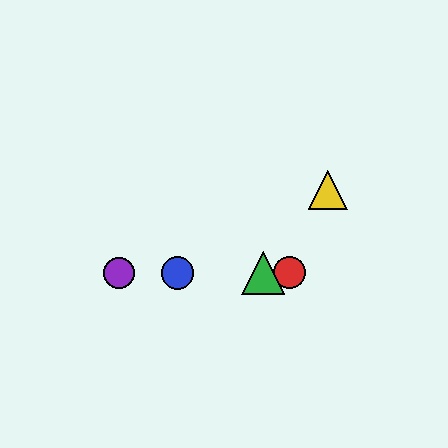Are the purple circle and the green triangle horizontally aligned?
Yes, both are at y≈273.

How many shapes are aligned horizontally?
4 shapes (the red circle, the blue circle, the green triangle, the purple circle) are aligned horizontally.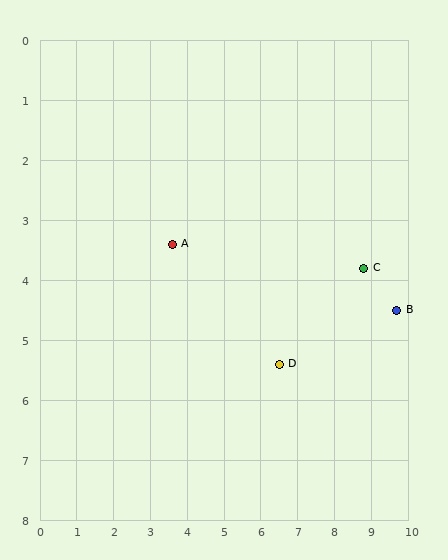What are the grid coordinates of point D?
Point D is at approximately (6.5, 5.4).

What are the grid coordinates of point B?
Point B is at approximately (9.7, 4.5).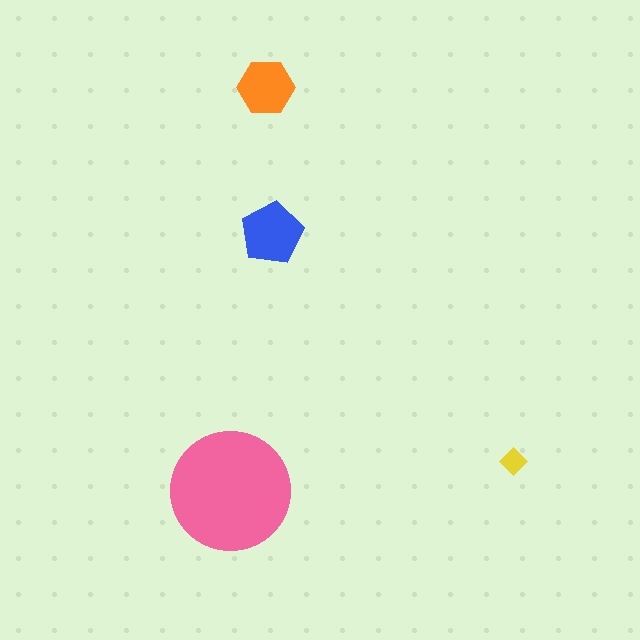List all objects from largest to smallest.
The pink circle, the blue pentagon, the orange hexagon, the yellow diamond.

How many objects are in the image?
There are 4 objects in the image.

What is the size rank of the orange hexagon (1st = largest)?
3rd.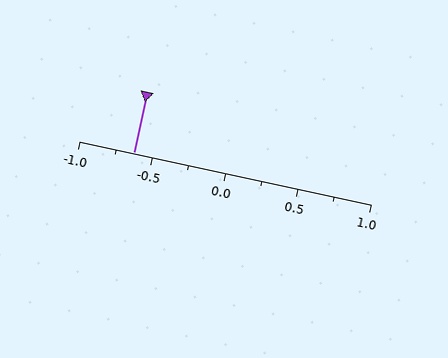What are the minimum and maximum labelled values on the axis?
The axis runs from -1.0 to 1.0.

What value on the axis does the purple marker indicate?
The marker indicates approximately -0.62.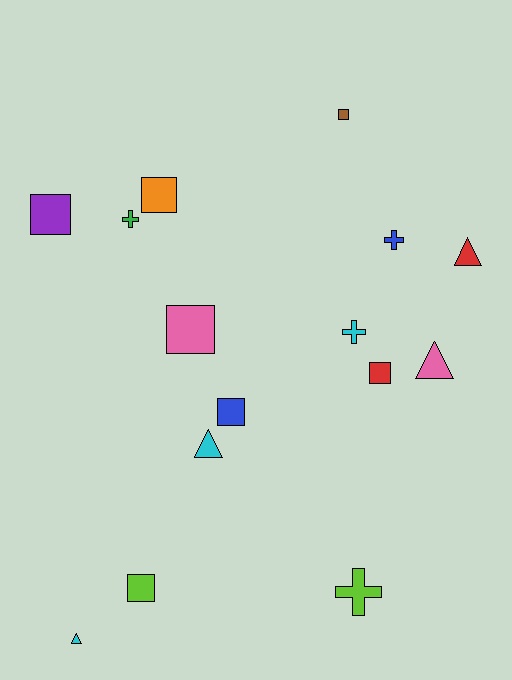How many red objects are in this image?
There are 2 red objects.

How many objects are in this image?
There are 15 objects.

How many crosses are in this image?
There are 4 crosses.